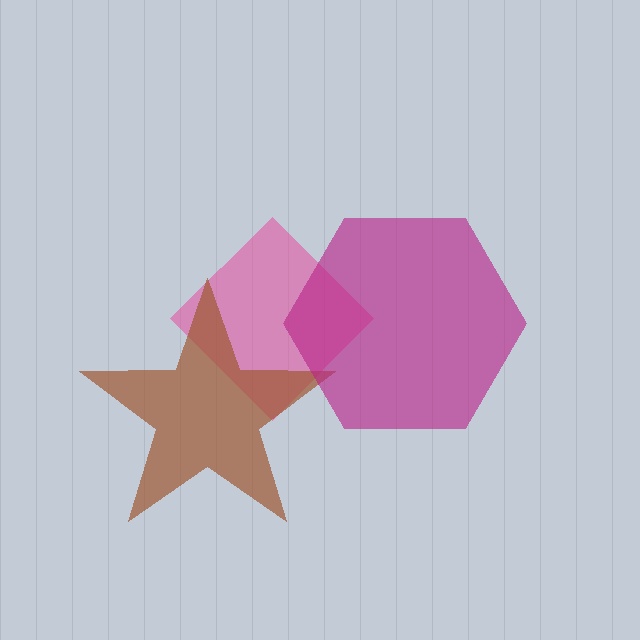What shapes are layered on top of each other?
The layered shapes are: a pink diamond, a brown star, a magenta hexagon.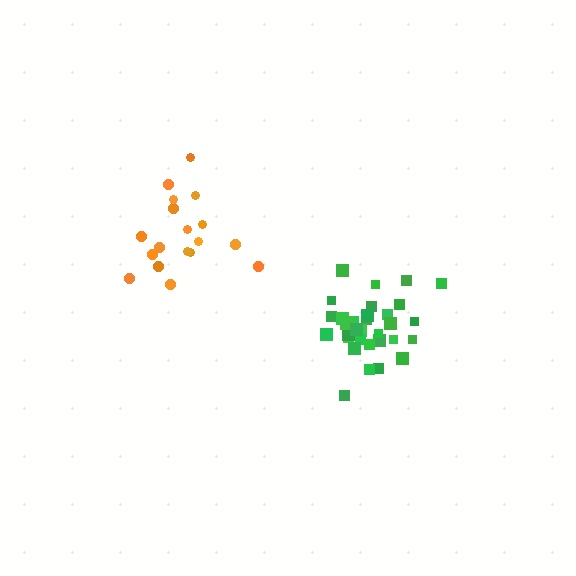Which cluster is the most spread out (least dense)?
Orange.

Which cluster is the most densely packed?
Green.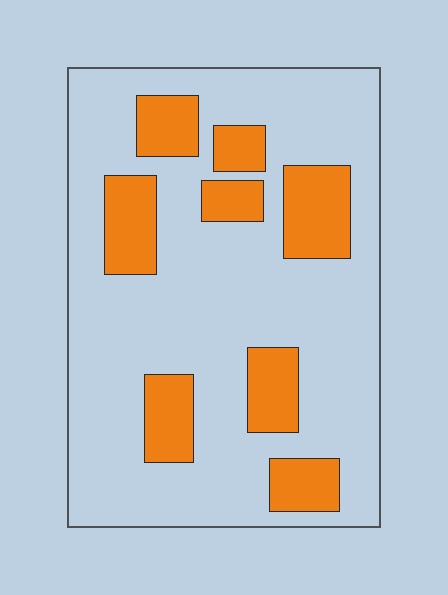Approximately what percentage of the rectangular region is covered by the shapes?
Approximately 25%.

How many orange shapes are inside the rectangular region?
8.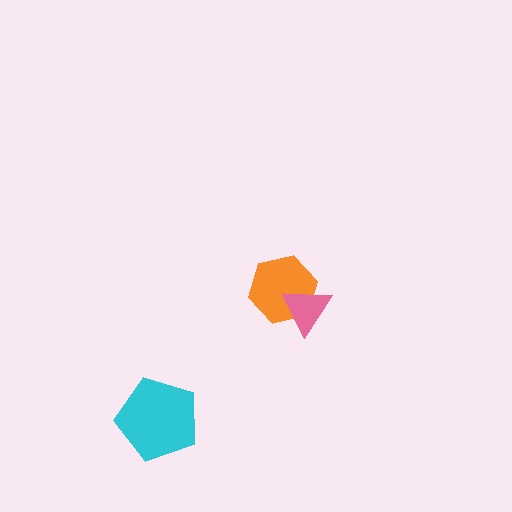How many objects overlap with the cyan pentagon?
0 objects overlap with the cyan pentagon.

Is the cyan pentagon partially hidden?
No, no other shape covers it.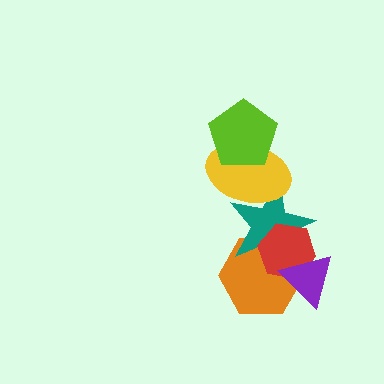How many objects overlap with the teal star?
4 objects overlap with the teal star.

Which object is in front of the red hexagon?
The purple triangle is in front of the red hexagon.